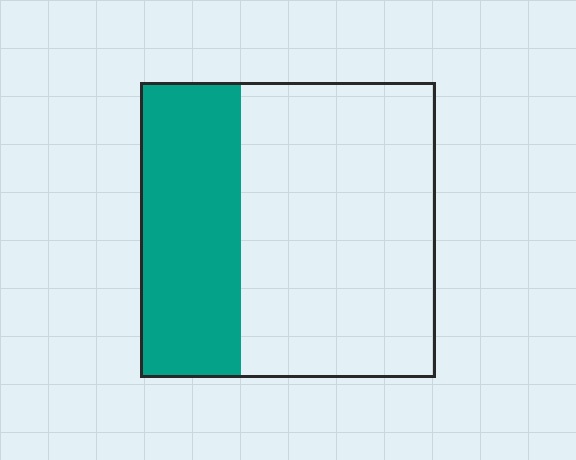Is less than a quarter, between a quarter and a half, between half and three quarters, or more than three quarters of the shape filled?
Between a quarter and a half.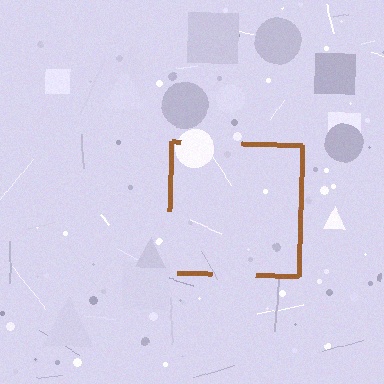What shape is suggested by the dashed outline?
The dashed outline suggests a square.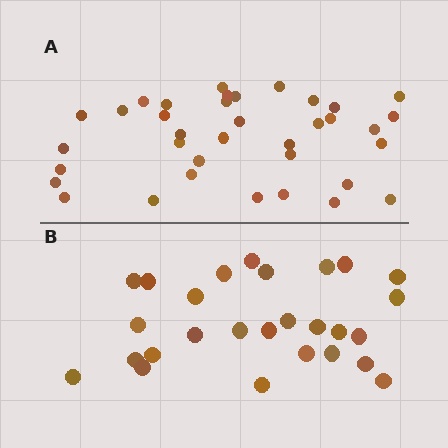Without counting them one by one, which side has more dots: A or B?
Region A (the top region) has more dots.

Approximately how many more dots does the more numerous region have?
Region A has roughly 8 or so more dots than region B.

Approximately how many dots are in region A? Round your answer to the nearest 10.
About 40 dots. (The exact count is 36, which rounds to 40.)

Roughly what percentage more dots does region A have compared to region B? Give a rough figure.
About 35% more.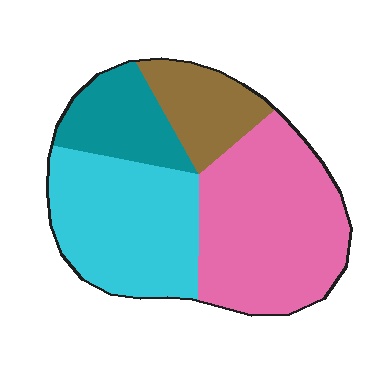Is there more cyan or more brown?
Cyan.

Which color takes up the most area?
Pink, at roughly 40%.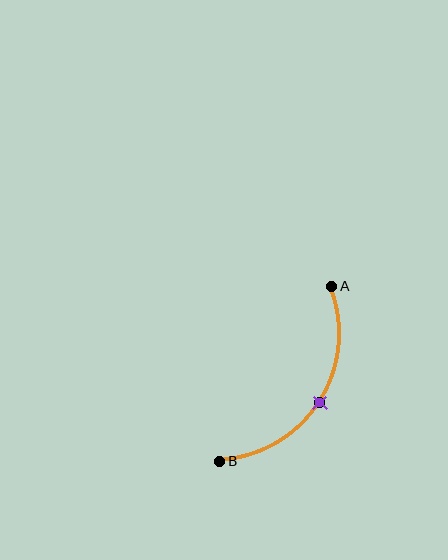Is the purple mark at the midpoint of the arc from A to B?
Yes. The purple mark lies on the arc at equal arc-length from both A and B — it is the arc midpoint.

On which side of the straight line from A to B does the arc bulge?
The arc bulges to the right of the straight line connecting A and B.